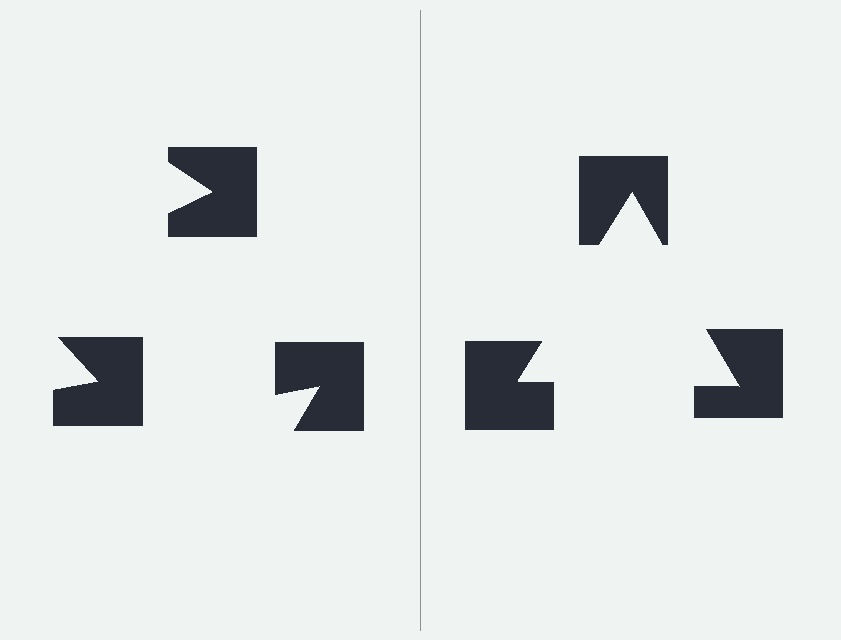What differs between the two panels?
The notched squares are positioned identically on both sides; only the wedge orientations differ. On the right they align to a triangle; on the left they are misaligned.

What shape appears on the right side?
An illusory triangle.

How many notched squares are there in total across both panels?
6 — 3 on each side.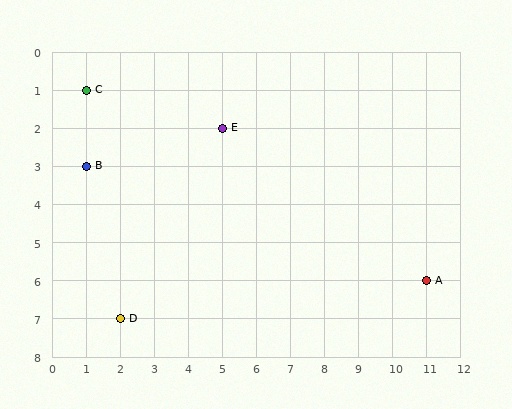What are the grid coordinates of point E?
Point E is at grid coordinates (5, 2).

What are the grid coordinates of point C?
Point C is at grid coordinates (1, 1).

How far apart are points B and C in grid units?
Points B and C are 2 rows apart.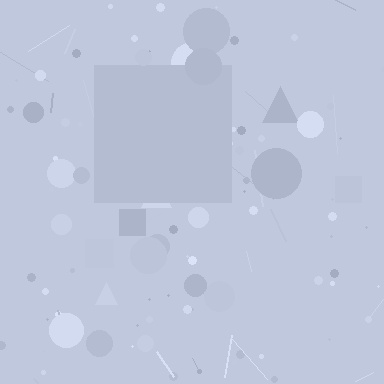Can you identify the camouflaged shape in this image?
The camouflaged shape is a square.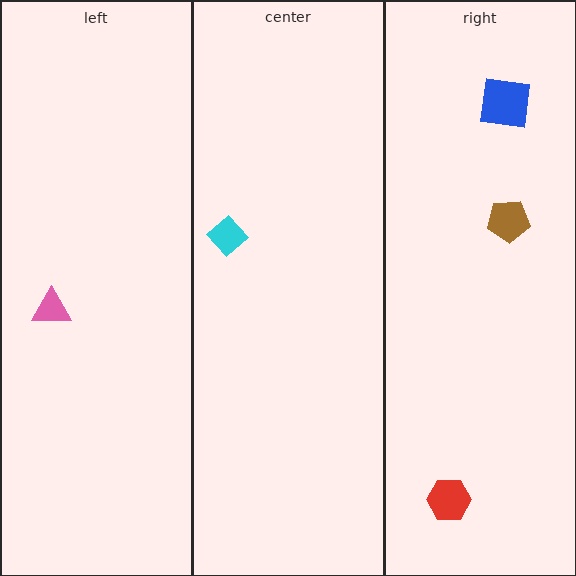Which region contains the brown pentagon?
The right region.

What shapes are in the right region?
The blue square, the brown pentagon, the red hexagon.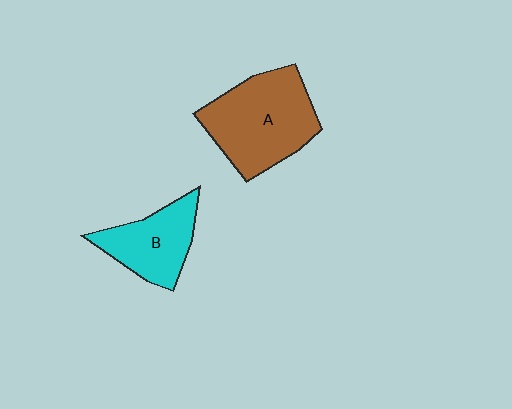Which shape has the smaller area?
Shape B (cyan).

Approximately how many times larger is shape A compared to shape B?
Approximately 1.5 times.